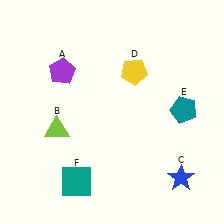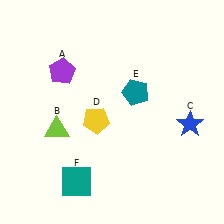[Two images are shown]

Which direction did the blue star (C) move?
The blue star (C) moved up.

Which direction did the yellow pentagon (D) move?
The yellow pentagon (D) moved down.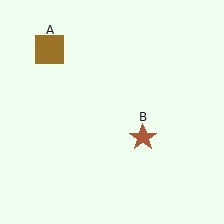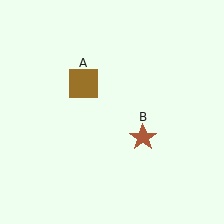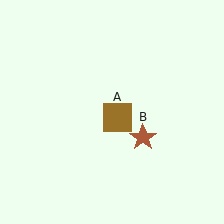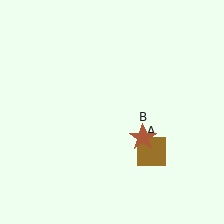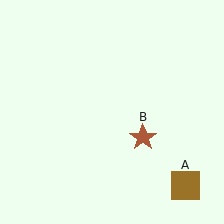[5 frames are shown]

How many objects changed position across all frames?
1 object changed position: brown square (object A).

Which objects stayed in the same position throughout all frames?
Brown star (object B) remained stationary.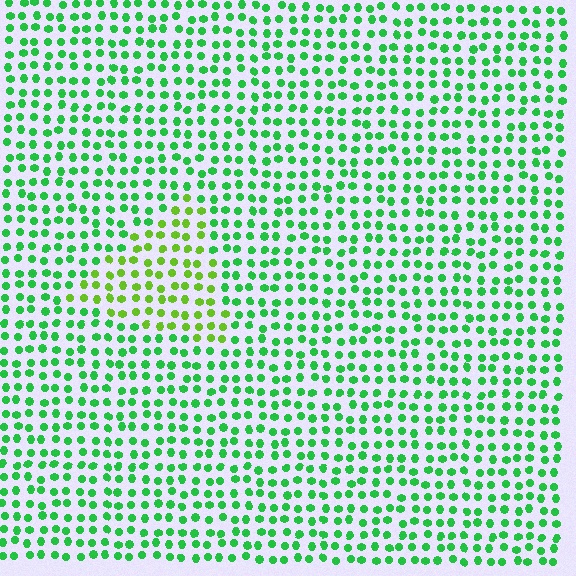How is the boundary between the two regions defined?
The boundary is defined purely by a slight shift in hue (about 37 degrees). Spacing, size, and orientation are identical on both sides.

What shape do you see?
I see a triangle.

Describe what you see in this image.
The image is filled with small green elements in a uniform arrangement. A triangle-shaped region is visible where the elements are tinted to a slightly different hue, forming a subtle color boundary.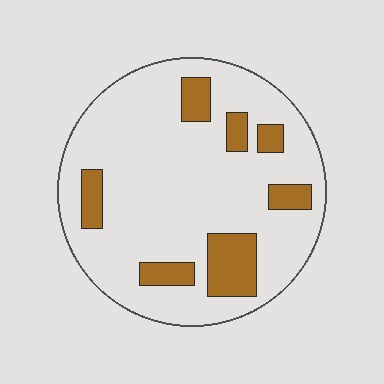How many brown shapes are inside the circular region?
7.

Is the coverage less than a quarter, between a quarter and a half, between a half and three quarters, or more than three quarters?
Less than a quarter.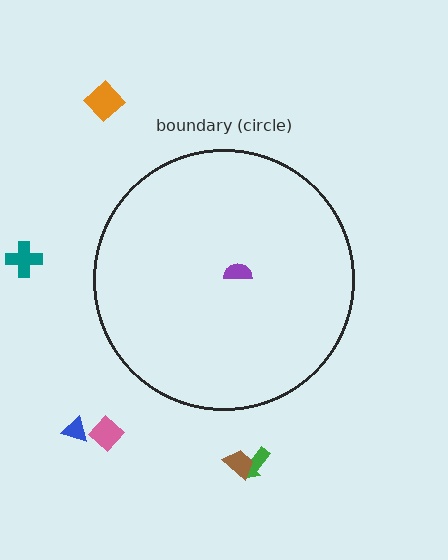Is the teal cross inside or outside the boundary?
Outside.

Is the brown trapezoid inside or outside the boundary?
Outside.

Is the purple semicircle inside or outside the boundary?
Inside.